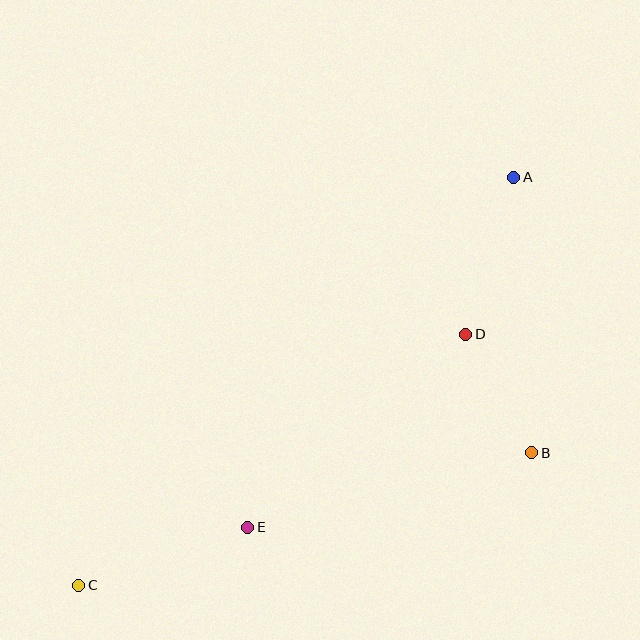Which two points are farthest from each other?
Points A and C are farthest from each other.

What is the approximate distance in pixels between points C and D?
The distance between C and D is approximately 461 pixels.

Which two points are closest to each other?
Points B and D are closest to each other.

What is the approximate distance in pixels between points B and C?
The distance between B and C is approximately 472 pixels.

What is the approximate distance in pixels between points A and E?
The distance between A and E is approximately 440 pixels.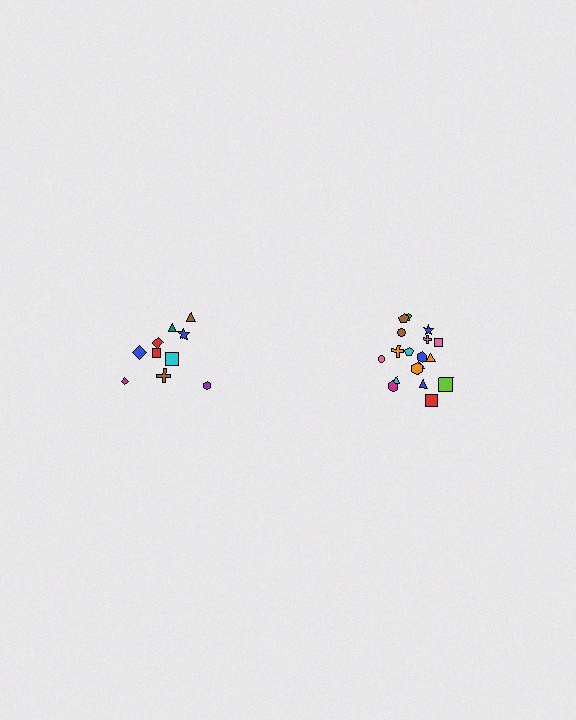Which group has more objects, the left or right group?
The right group.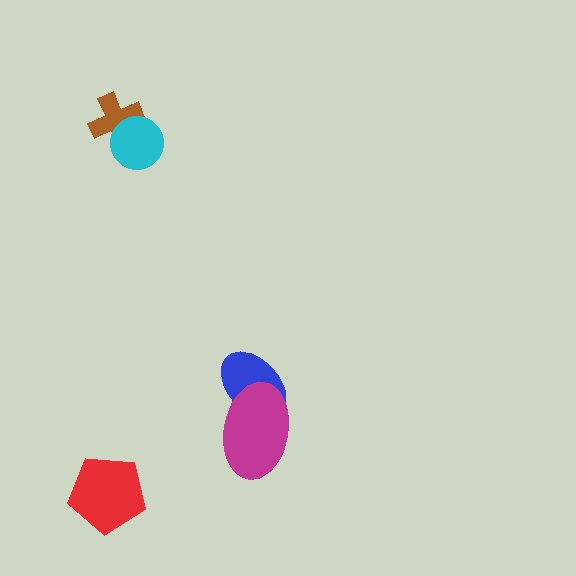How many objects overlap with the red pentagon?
0 objects overlap with the red pentagon.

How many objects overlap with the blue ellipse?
1 object overlaps with the blue ellipse.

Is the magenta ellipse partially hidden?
No, no other shape covers it.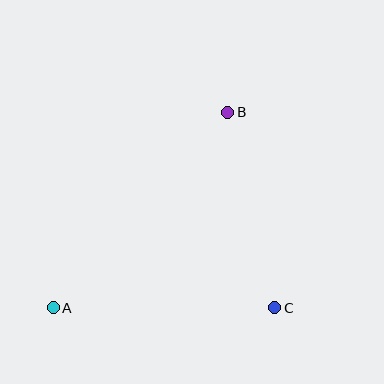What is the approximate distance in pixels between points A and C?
The distance between A and C is approximately 222 pixels.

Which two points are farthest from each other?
Points A and B are farthest from each other.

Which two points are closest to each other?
Points B and C are closest to each other.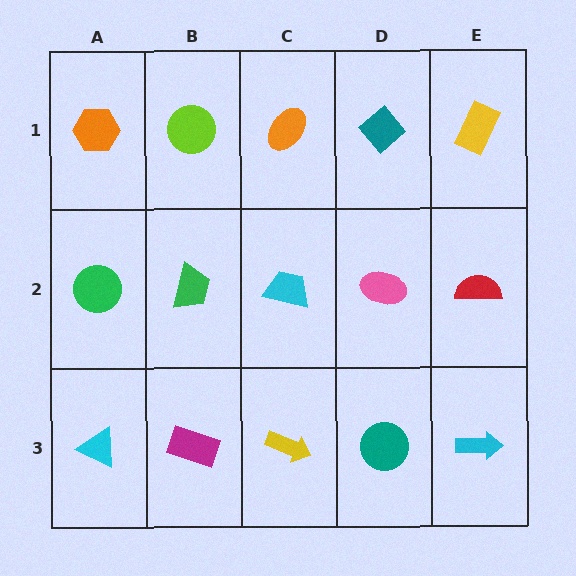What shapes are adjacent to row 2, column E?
A yellow rectangle (row 1, column E), a cyan arrow (row 3, column E), a pink ellipse (row 2, column D).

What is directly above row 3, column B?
A green trapezoid.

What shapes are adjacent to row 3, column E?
A red semicircle (row 2, column E), a teal circle (row 3, column D).